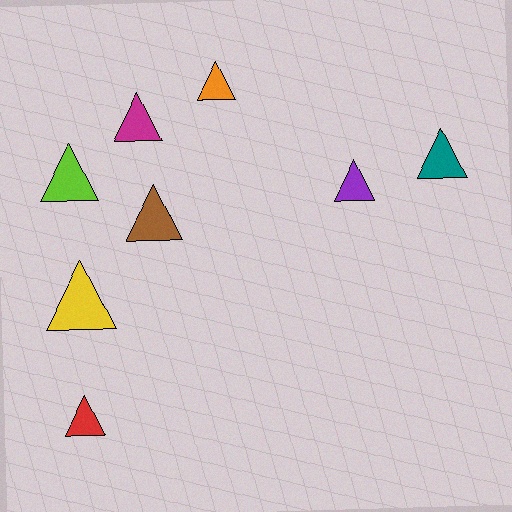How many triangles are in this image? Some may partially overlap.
There are 8 triangles.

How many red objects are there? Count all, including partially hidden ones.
There is 1 red object.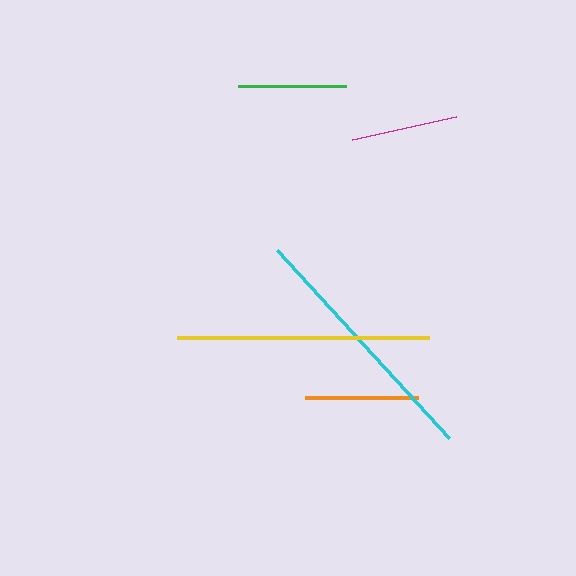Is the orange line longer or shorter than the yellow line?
The yellow line is longer than the orange line.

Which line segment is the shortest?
The magenta line is the shortest at approximately 107 pixels.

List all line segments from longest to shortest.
From longest to shortest: cyan, yellow, orange, green, magenta.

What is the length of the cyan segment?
The cyan segment is approximately 255 pixels long.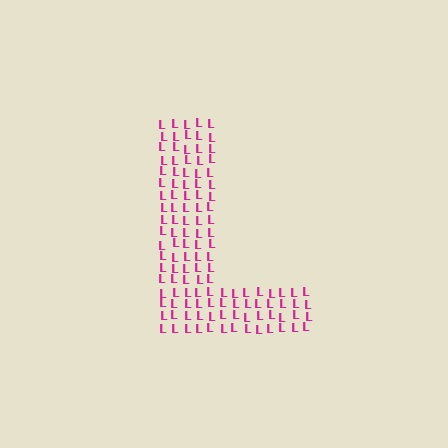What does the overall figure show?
The overall figure shows the letter L.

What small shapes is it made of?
It is made of small letter L's.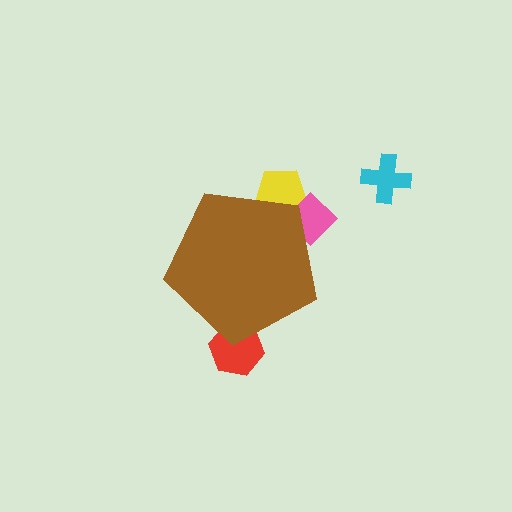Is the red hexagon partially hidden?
Yes, the red hexagon is partially hidden behind the brown pentagon.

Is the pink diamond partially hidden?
Yes, the pink diamond is partially hidden behind the brown pentagon.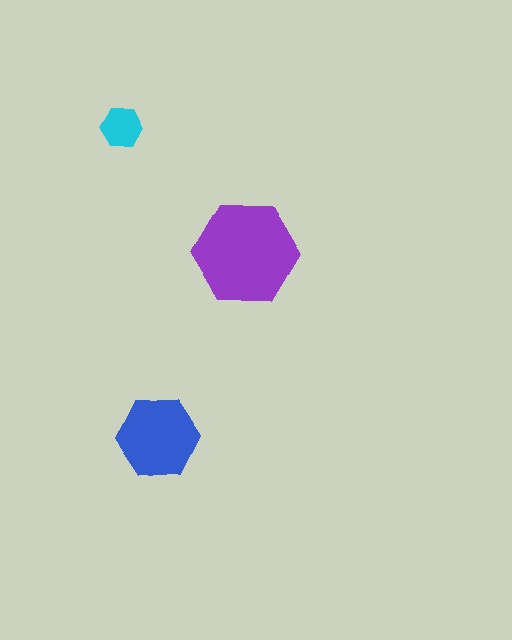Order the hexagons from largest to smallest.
the purple one, the blue one, the cyan one.